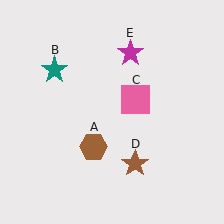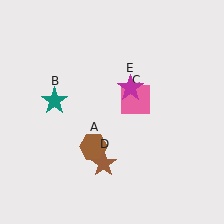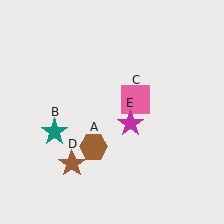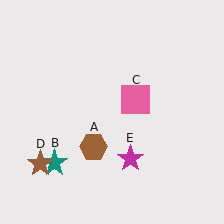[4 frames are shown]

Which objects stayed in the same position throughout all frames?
Brown hexagon (object A) and pink square (object C) remained stationary.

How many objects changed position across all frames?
3 objects changed position: teal star (object B), brown star (object D), magenta star (object E).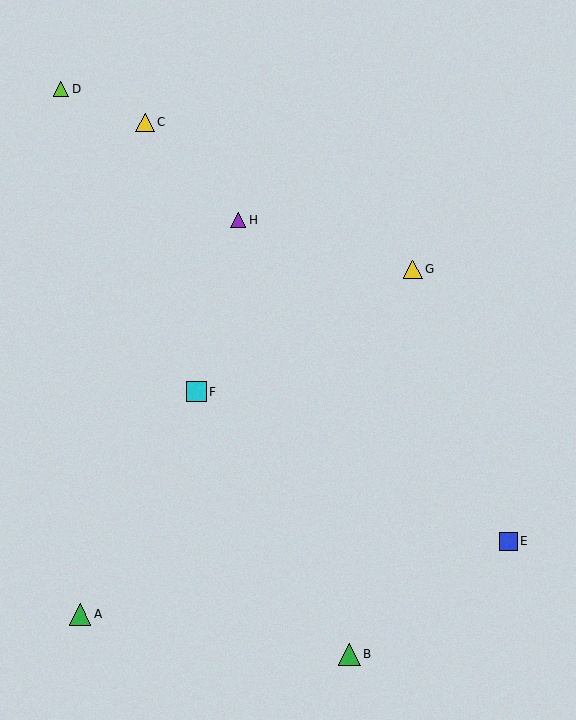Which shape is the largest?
The green triangle (labeled B) is the largest.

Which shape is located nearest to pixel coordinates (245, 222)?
The purple triangle (labeled H) at (238, 220) is nearest to that location.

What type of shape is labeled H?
Shape H is a purple triangle.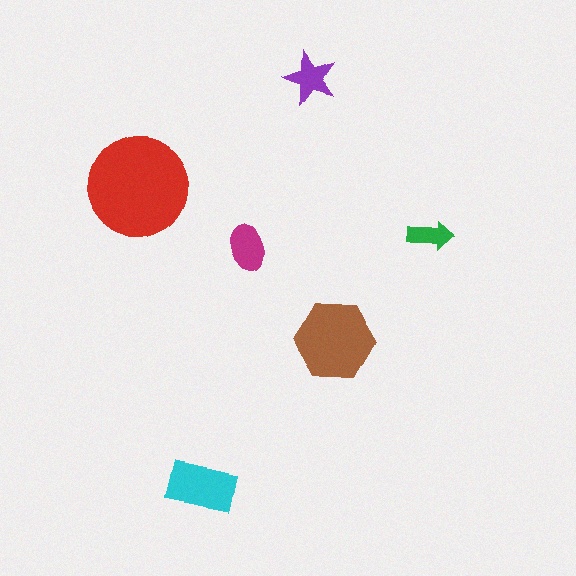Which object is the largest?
The red circle.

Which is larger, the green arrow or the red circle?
The red circle.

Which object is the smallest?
The green arrow.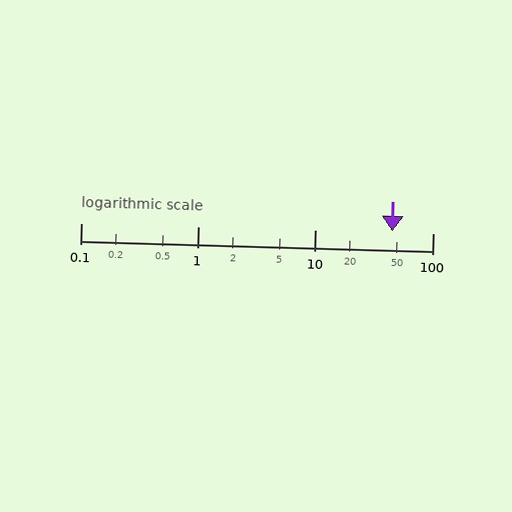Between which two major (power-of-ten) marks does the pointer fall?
The pointer is between 10 and 100.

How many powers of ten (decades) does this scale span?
The scale spans 3 decades, from 0.1 to 100.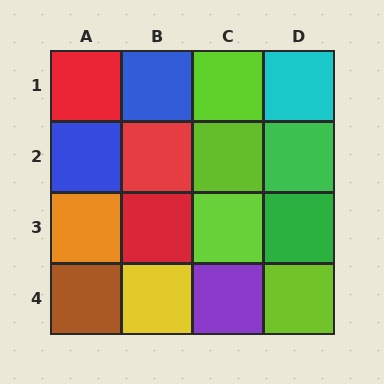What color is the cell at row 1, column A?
Red.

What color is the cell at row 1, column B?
Blue.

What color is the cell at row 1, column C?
Lime.